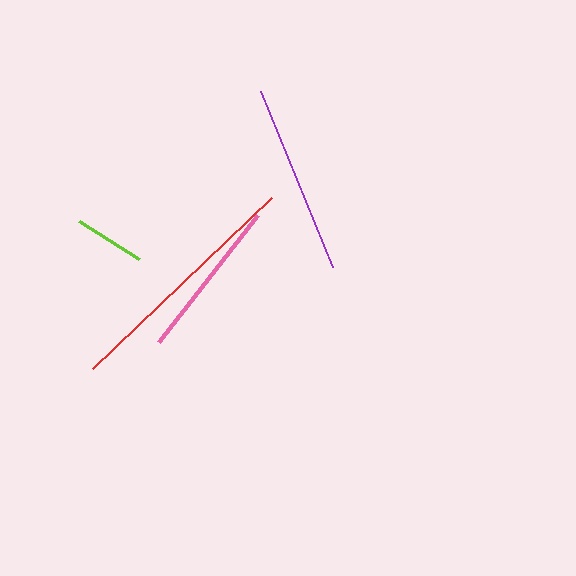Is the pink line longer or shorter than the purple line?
The purple line is longer than the pink line.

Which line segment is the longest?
The red line is the longest at approximately 247 pixels.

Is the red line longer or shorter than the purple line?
The red line is longer than the purple line.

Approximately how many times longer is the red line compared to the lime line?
The red line is approximately 3.5 times the length of the lime line.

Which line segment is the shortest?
The lime line is the shortest at approximately 71 pixels.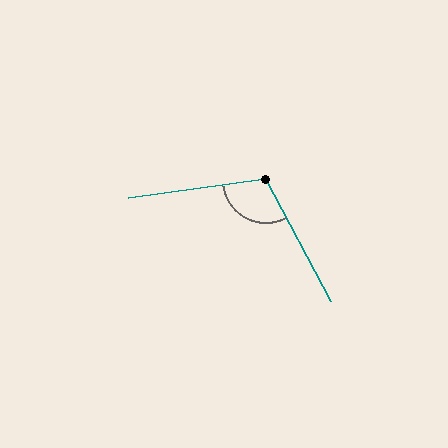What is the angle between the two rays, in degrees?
Approximately 110 degrees.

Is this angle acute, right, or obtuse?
It is obtuse.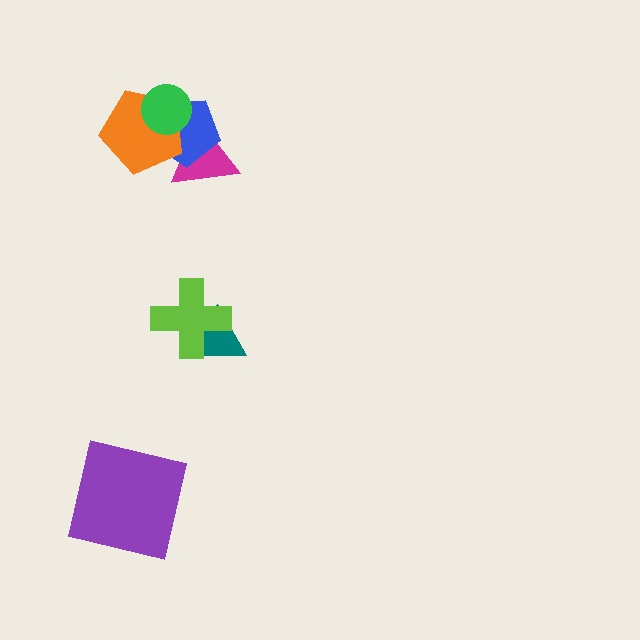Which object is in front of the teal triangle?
The lime cross is in front of the teal triangle.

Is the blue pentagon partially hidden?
Yes, it is partially covered by another shape.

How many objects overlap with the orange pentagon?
3 objects overlap with the orange pentagon.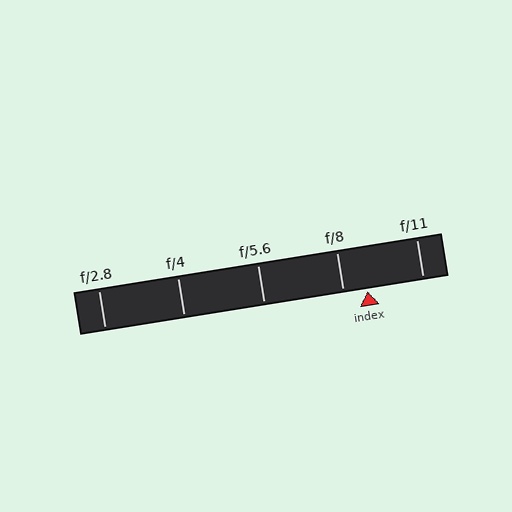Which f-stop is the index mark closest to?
The index mark is closest to f/8.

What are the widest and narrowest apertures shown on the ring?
The widest aperture shown is f/2.8 and the narrowest is f/11.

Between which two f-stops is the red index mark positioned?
The index mark is between f/8 and f/11.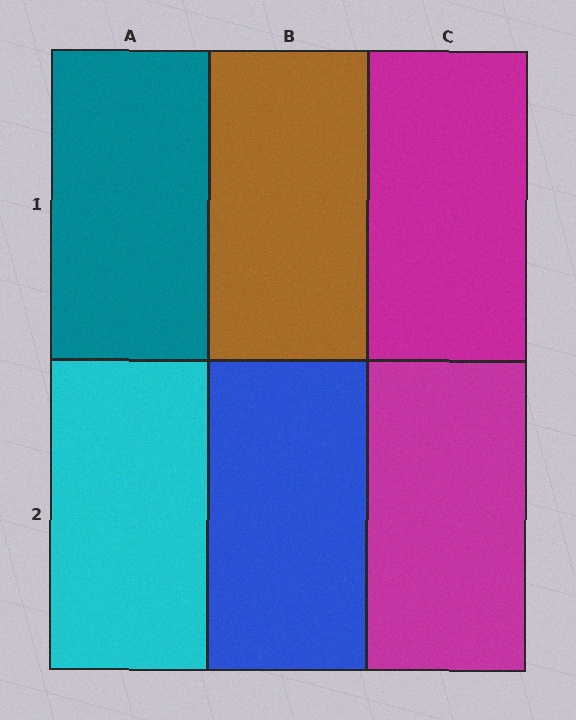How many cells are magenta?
2 cells are magenta.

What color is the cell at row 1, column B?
Brown.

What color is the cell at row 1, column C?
Magenta.